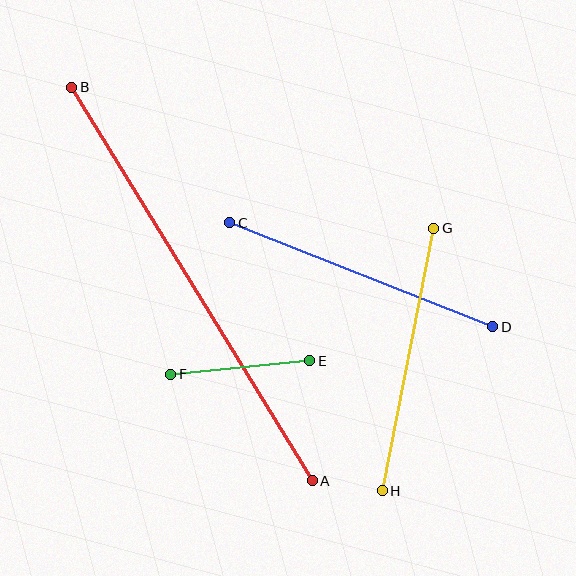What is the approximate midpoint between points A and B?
The midpoint is at approximately (192, 284) pixels.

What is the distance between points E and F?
The distance is approximately 140 pixels.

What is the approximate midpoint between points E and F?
The midpoint is at approximately (240, 367) pixels.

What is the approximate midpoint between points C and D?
The midpoint is at approximately (361, 275) pixels.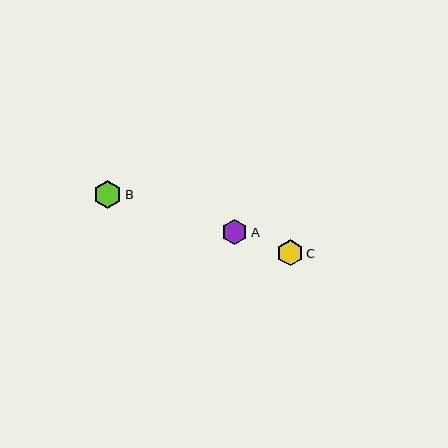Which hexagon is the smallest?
Hexagon A is the smallest with a size of approximately 26 pixels.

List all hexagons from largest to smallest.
From largest to smallest: B, C, A.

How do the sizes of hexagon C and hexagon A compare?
Hexagon C and hexagon A are approximately the same size.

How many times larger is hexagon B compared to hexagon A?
Hexagon B is approximately 1.1 times the size of hexagon A.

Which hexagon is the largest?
Hexagon B is the largest with a size of approximately 28 pixels.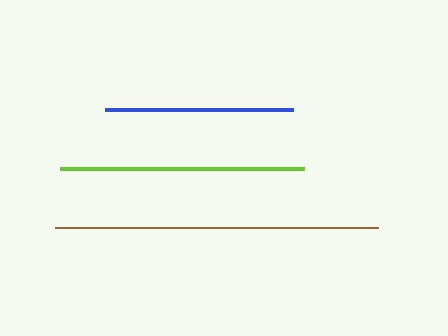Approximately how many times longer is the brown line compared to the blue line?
The brown line is approximately 1.7 times the length of the blue line.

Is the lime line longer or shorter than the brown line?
The brown line is longer than the lime line.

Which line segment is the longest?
The brown line is the longest at approximately 323 pixels.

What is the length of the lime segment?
The lime segment is approximately 244 pixels long.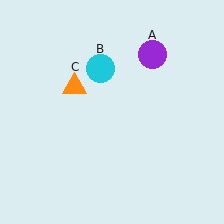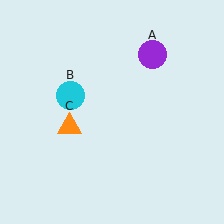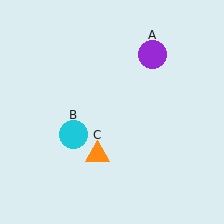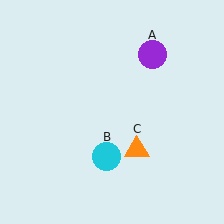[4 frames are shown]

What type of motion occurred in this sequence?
The cyan circle (object B), orange triangle (object C) rotated counterclockwise around the center of the scene.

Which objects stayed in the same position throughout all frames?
Purple circle (object A) remained stationary.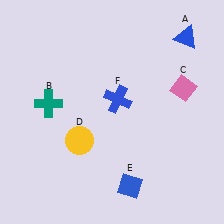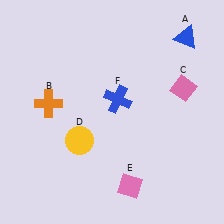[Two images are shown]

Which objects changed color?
B changed from teal to orange. E changed from blue to pink.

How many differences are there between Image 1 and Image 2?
There are 2 differences between the two images.